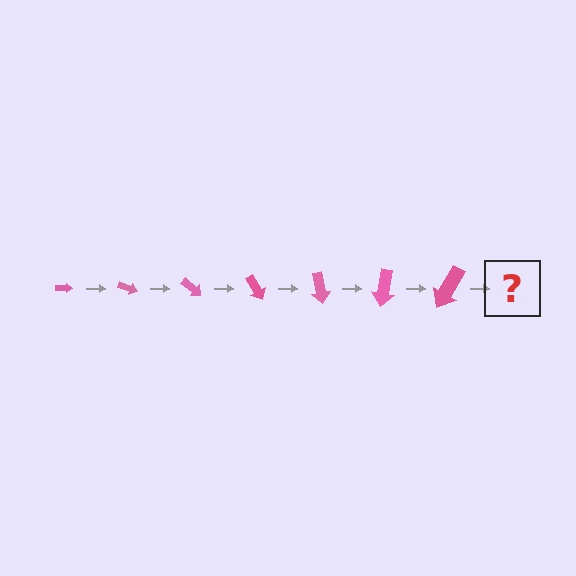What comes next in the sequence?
The next element should be an arrow, larger than the previous one and rotated 140 degrees from the start.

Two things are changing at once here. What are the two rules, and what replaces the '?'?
The two rules are that the arrow grows larger each step and it rotates 20 degrees each step. The '?' should be an arrow, larger than the previous one and rotated 140 degrees from the start.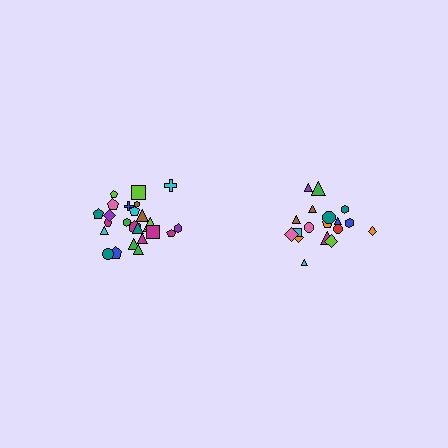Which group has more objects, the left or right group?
The left group.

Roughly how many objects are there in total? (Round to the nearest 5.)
Roughly 45 objects in total.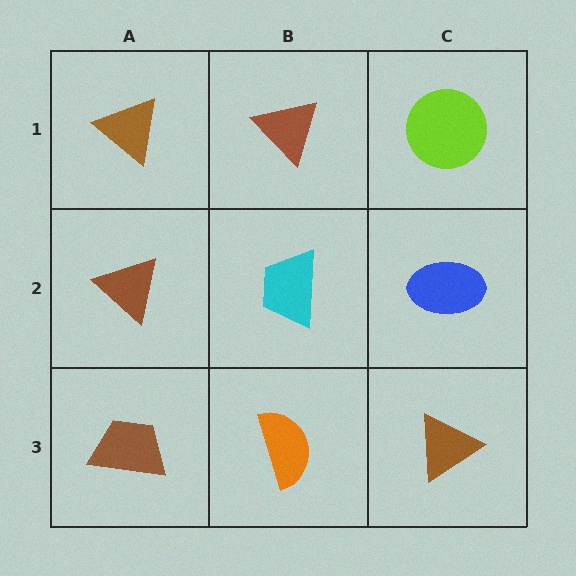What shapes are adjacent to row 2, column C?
A lime circle (row 1, column C), a brown triangle (row 3, column C), a cyan trapezoid (row 2, column B).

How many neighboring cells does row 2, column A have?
3.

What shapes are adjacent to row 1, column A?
A brown triangle (row 2, column A), a brown triangle (row 1, column B).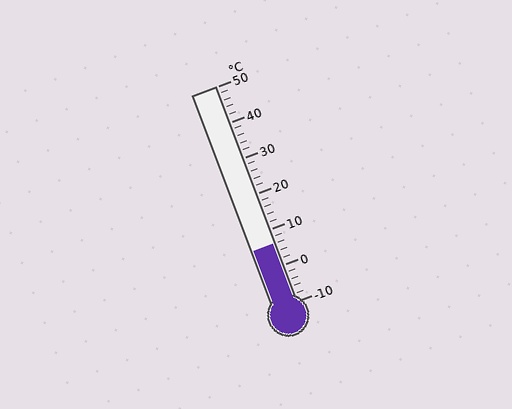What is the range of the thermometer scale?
The thermometer scale ranges from -10°C to 50°C.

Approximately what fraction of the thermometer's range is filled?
The thermometer is filled to approximately 25% of its range.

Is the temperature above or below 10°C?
The temperature is below 10°C.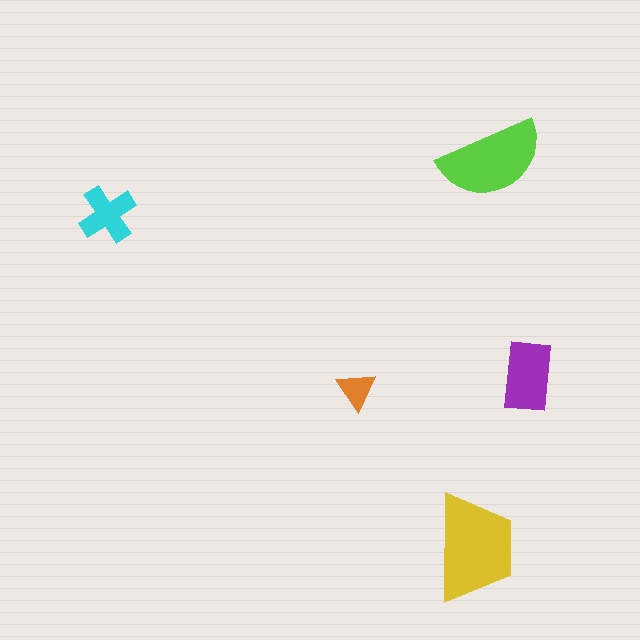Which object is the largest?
The yellow trapezoid.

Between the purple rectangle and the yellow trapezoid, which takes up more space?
The yellow trapezoid.